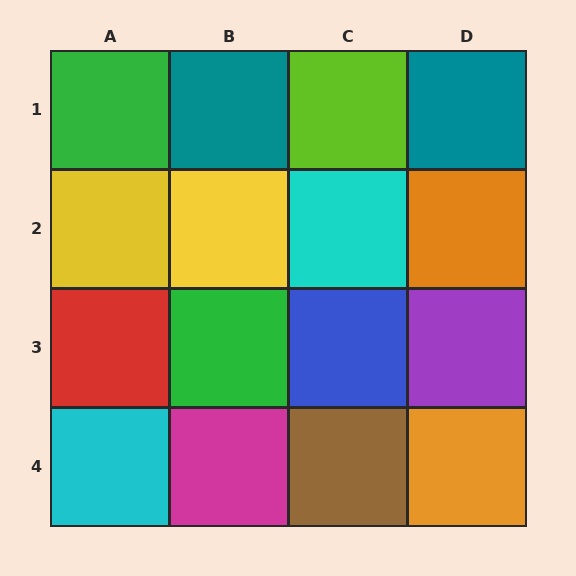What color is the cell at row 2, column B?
Yellow.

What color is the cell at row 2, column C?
Cyan.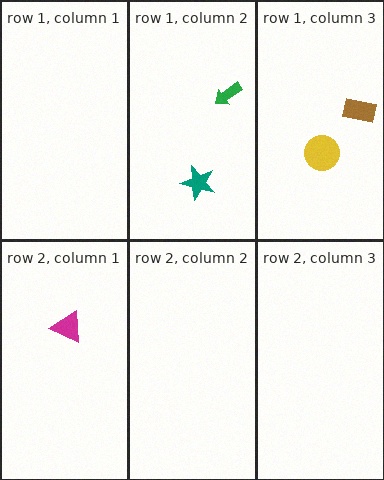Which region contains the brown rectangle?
The row 1, column 3 region.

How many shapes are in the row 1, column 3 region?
2.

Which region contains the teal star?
The row 1, column 2 region.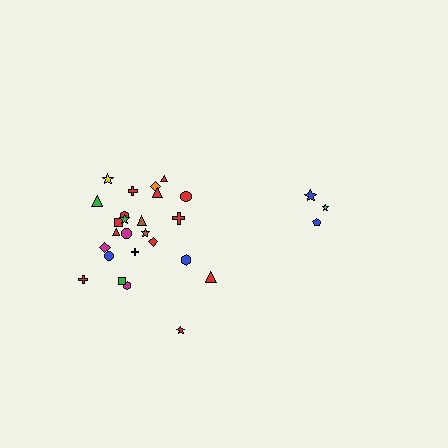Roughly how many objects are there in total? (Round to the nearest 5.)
Roughly 30 objects in total.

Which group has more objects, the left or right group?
The left group.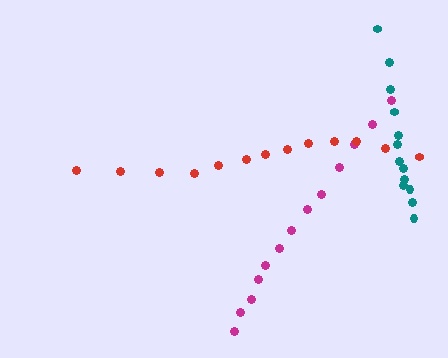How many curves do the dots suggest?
There are 3 distinct paths.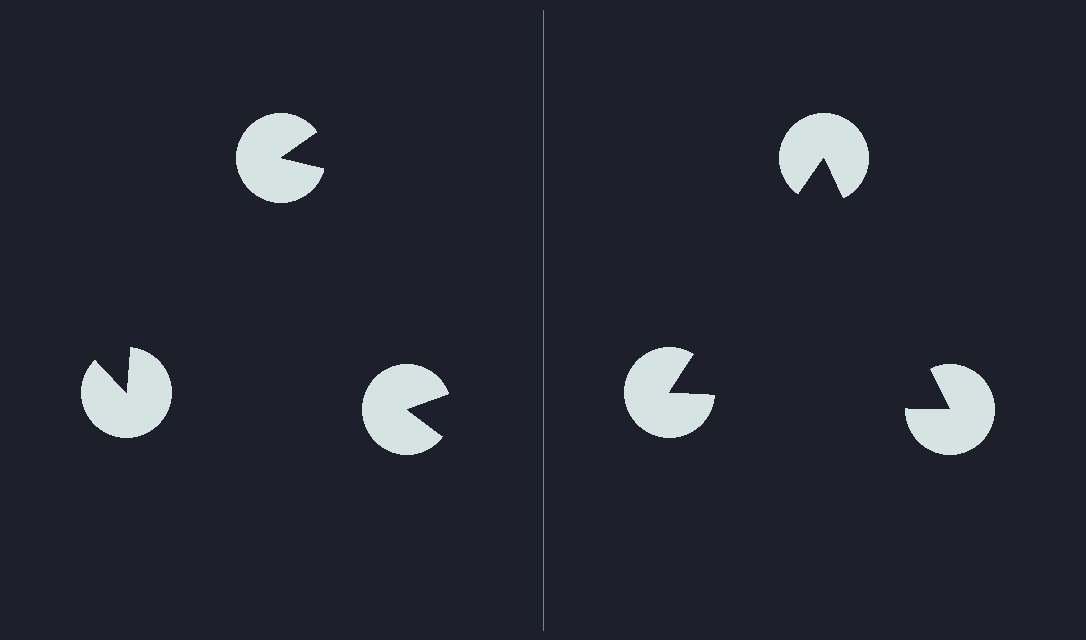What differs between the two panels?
The pac-man discs are positioned identically on both sides; only the wedge orientations differ. On the right they align to a triangle; on the left they are misaligned.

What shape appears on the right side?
An illusory triangle.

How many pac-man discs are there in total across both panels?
6 — 3 on each side.